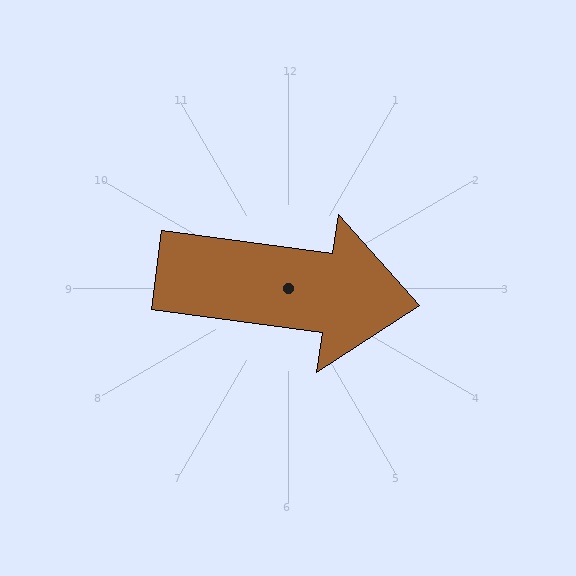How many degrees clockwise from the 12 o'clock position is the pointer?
Approximately 98 degrees.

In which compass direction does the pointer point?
East.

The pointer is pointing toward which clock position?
Roughly 3 o'clock.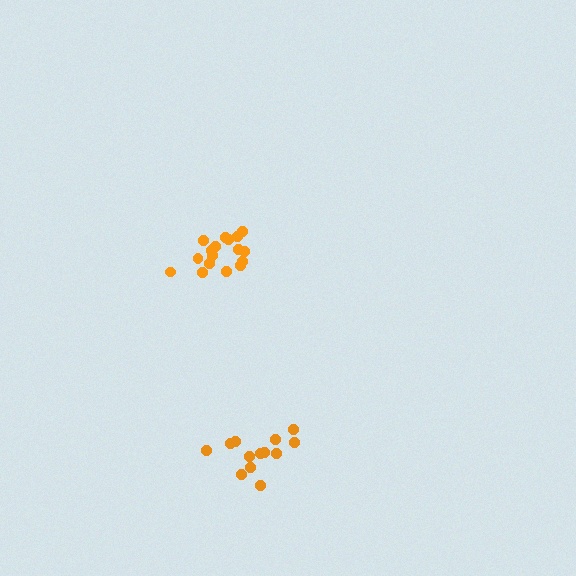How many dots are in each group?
Group 1: 13 dots, Group 2: 17 dots (30 total).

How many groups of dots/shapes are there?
There are 2 groups.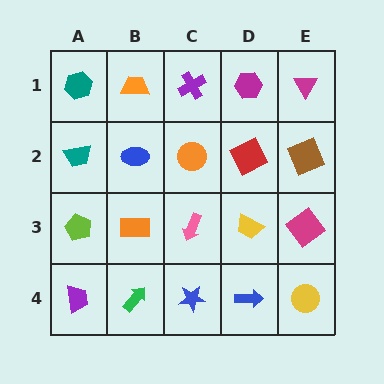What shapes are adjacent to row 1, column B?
A blue ellipse (row 2, column B), a teal hexagon (row 1, column A), a purple cross (row 1, column C).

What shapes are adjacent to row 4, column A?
A lime pentagon (row 3, column A), a green arrow (row 4, column B).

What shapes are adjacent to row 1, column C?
An orange circle (row 2, column C), an orange trapezoid (row 1, column B), a magenta hexagon (row 1, column D).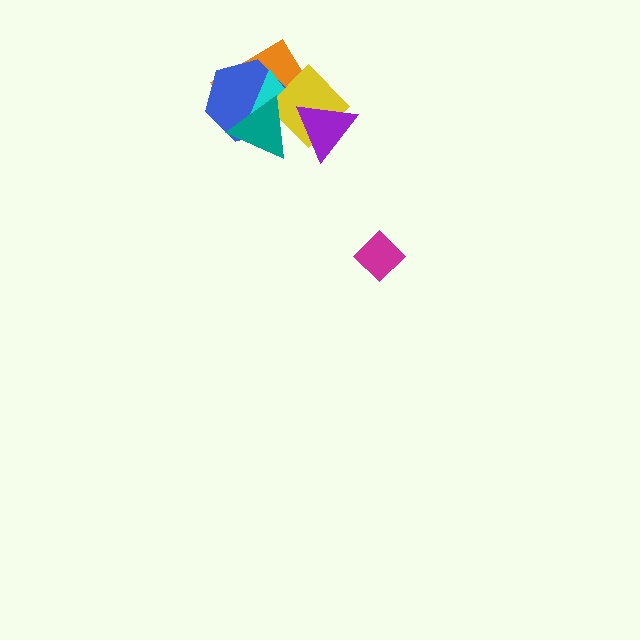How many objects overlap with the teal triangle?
5 objects overlap with the teal triangle.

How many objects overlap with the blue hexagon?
4 objects overlap with the blue hexagon.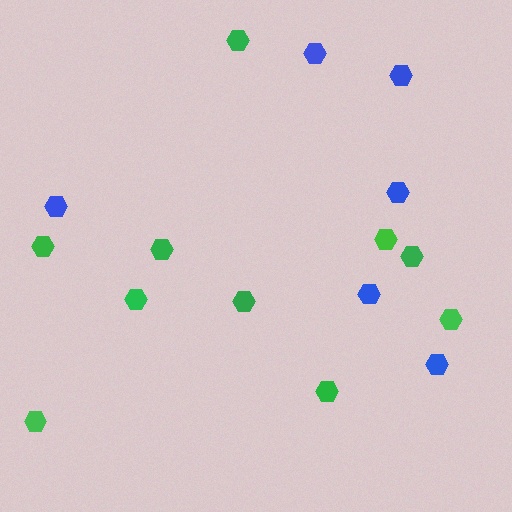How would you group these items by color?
There are 2 groups: one group of green hexagons (10) and one group of blue hexagons (6).